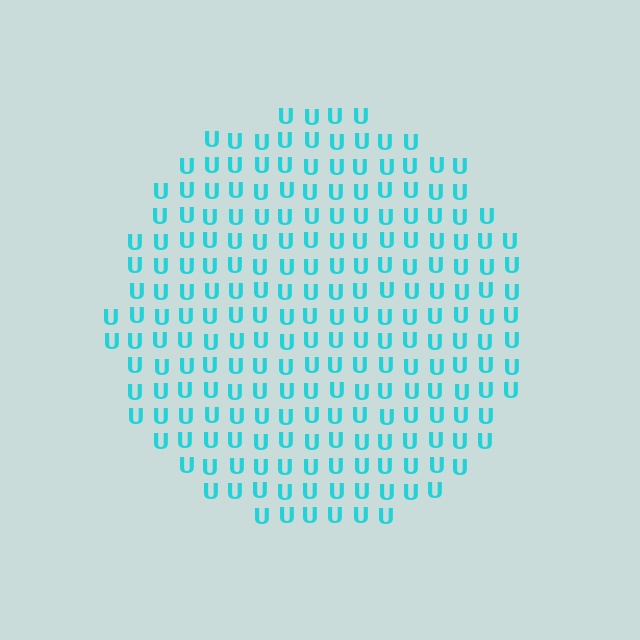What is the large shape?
The large shape is a circle.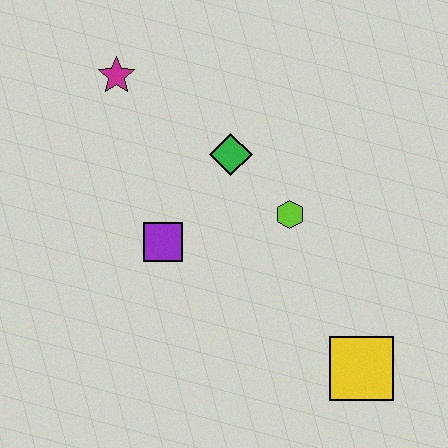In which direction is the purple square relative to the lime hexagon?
The purple square is to the left of the lime hexagon.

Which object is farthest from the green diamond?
The yellow square is farthest from the green diamond.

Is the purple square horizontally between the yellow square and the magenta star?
Yes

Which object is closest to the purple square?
The green diamond is closest to the purple square.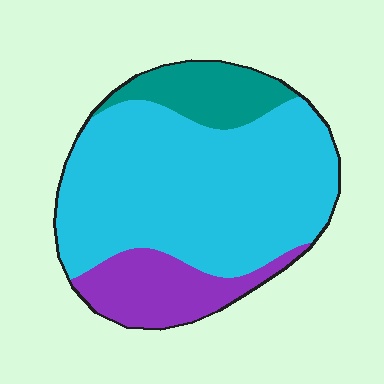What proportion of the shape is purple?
Purple takes up between a sixth and a third of the shape.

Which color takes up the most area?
Cyan, at roughly 70%.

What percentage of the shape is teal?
Teal takes up about one eighth (1/8) of the shape.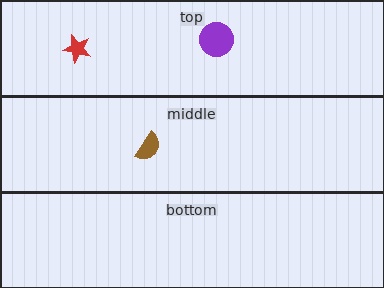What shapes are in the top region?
The purple circle, the red star.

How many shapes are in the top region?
2.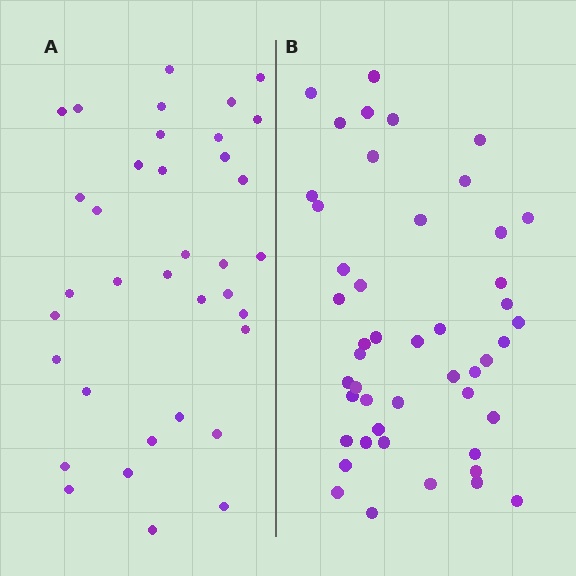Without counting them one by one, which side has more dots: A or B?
Region B (the right region) has more dots.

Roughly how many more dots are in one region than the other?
Region B has roughly 12 or so more dots than region A.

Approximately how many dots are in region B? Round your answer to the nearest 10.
About 50 dots. (The exact count is 47, which rounds to 50.)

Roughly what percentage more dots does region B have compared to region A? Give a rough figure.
About 30% more.